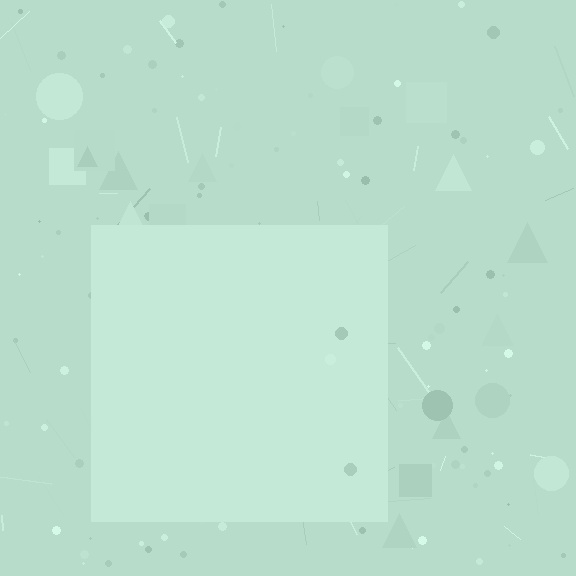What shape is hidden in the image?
A square is hidden in the image.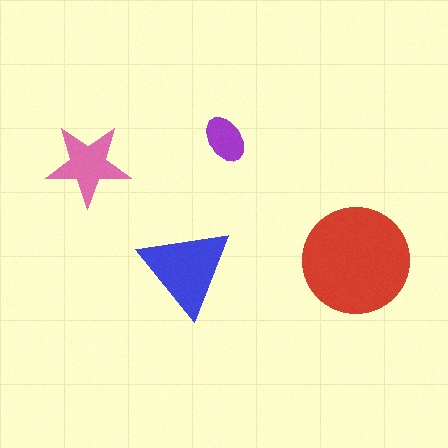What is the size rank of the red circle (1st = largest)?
1st.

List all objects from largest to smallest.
The red circle, the blue triangle, the pink star, the purple ellipse.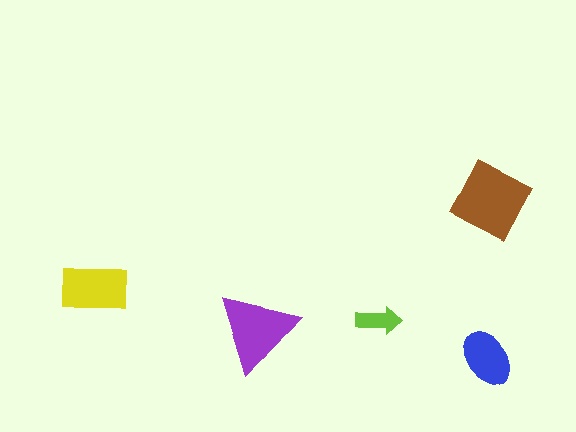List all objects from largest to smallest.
The brown diamond, the purple triangle, the yellow rectangle, the blue ellipse, the lime arrow.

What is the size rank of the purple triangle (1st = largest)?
2nd.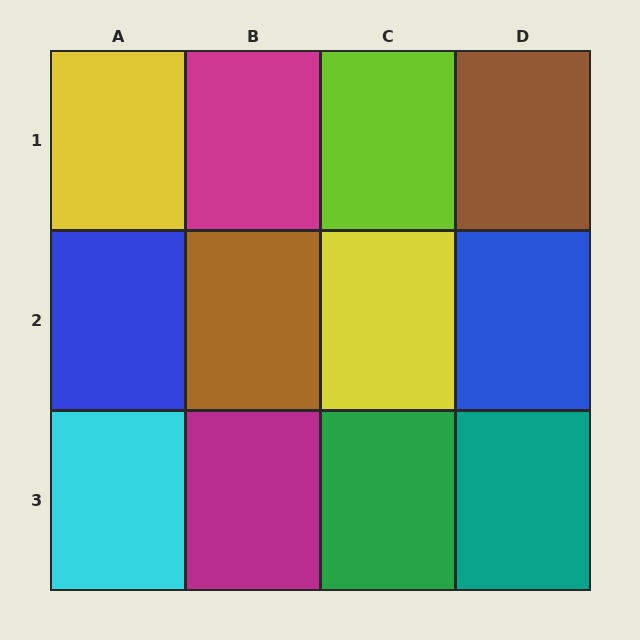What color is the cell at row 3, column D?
Teal.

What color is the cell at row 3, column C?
Green.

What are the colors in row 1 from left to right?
Yellow, magenta, lime, brown.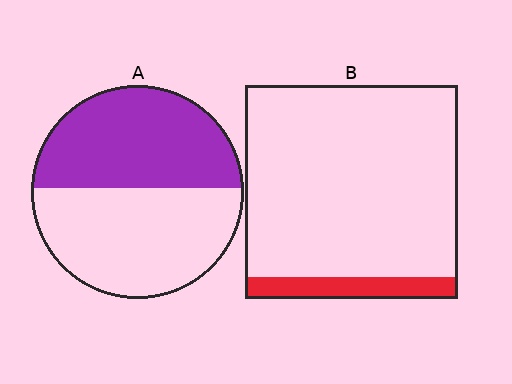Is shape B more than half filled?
No.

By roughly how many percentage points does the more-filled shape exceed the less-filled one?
By roughly 35 percentage points (A over B).